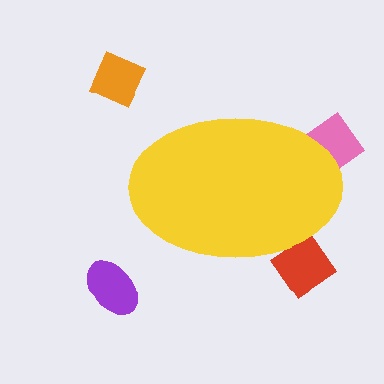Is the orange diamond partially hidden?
No, the orange diamond is fully visible.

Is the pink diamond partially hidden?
Yes, the pink diamond is partially hidden behind the yellow ellipse.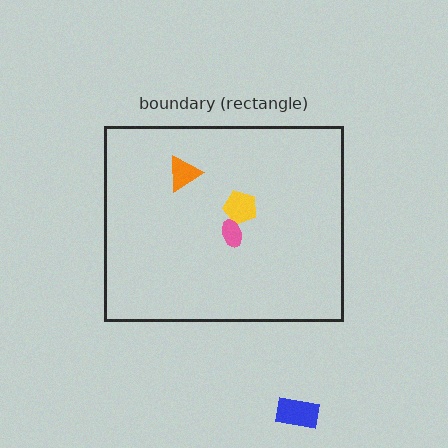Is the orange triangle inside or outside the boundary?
Inside.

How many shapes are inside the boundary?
3 inside, 1 outside.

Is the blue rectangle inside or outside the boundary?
Outside.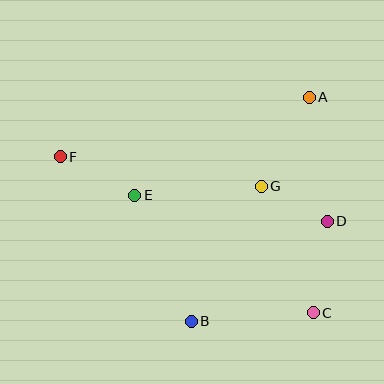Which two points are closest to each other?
Points D and G are closest to each other.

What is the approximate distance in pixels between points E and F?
The distance between E and F is approximately 84 pixels.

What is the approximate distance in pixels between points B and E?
The distance between B and E is approximately 138 pixels.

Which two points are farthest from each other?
Points C and F are farthest from each other.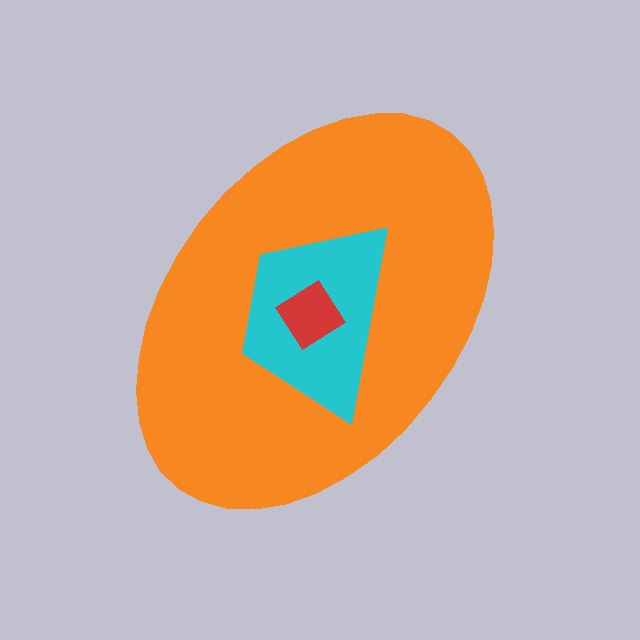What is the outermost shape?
The orange ellipse.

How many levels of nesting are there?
3.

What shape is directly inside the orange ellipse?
The cyan trapezoid.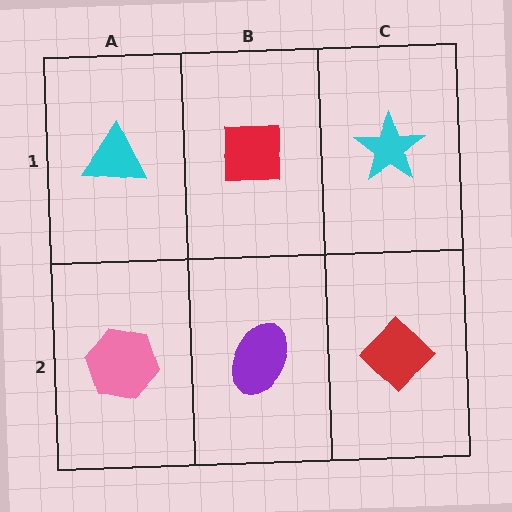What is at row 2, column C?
A red diamond.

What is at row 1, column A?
A cyan triangle.